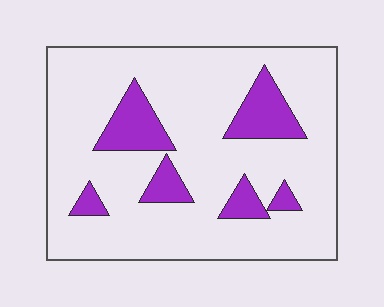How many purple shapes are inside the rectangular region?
6.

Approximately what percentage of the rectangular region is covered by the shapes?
Approximately 15%.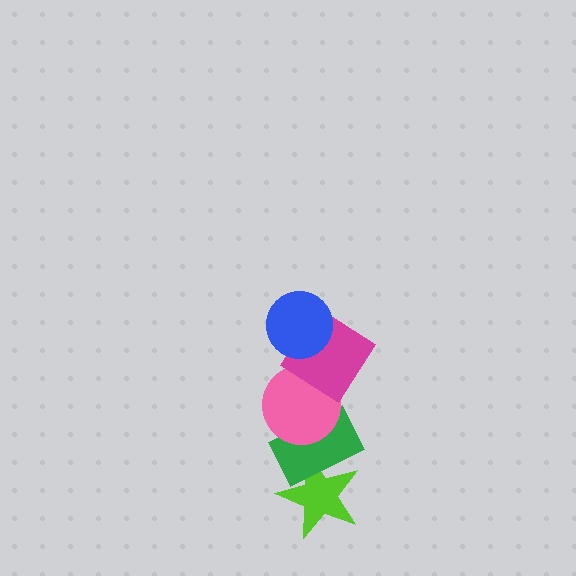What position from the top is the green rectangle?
The green rectangle is 4th from the top.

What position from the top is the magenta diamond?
The magenta diamond is 2nd from the top.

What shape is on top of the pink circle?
The magenta diamond is on top of the pink circle.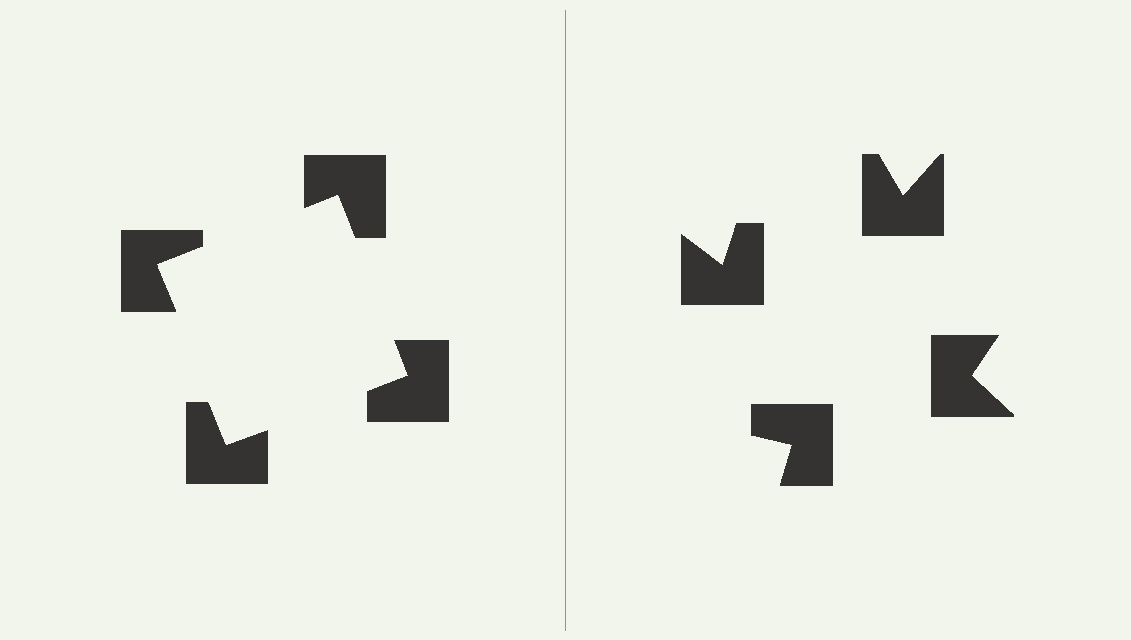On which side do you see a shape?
An illusory square appears on the left side. On the right side the wedge cuts are rotated, so no coherent shape forms.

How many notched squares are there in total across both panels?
8 — 4 on each side.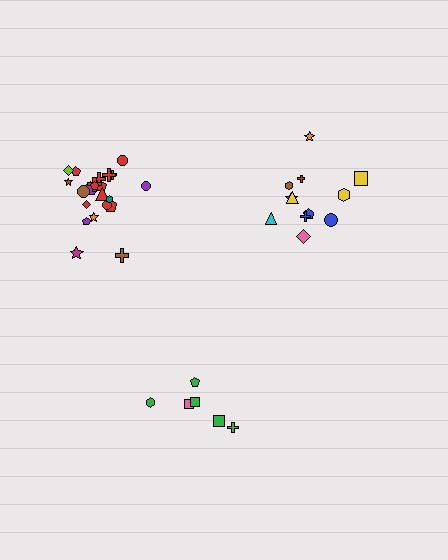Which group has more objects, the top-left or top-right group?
The top-left group.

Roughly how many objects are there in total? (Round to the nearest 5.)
Roughly 40 objects in total.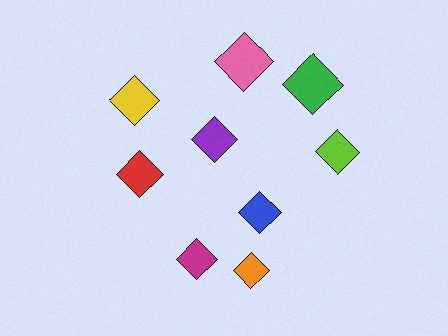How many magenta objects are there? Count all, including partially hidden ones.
There is 1 magenta object.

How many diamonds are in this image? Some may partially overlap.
There are 9 diamonds.